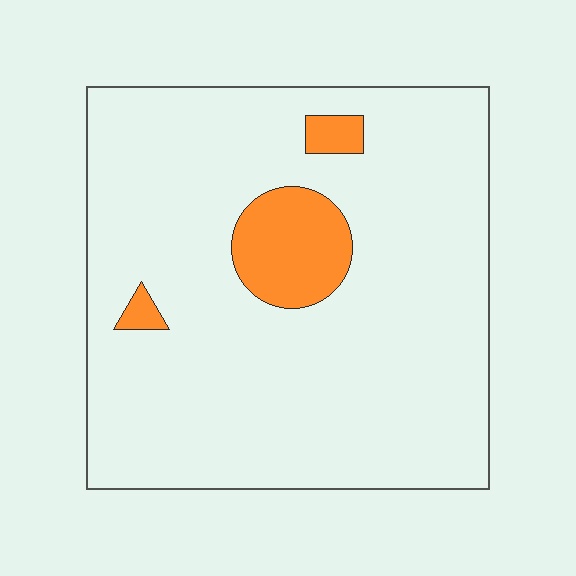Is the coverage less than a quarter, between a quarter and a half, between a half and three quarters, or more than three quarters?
Less than a quarter.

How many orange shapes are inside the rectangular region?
3.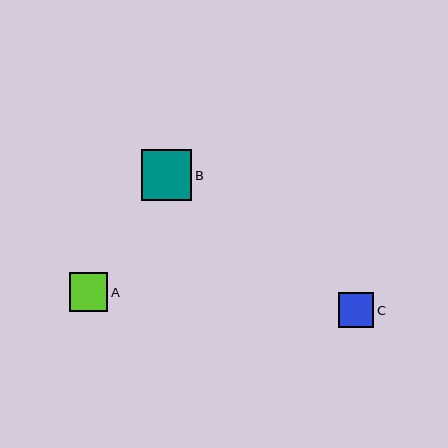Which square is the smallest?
Square C is the smallest with a size of approximately 35 pixels.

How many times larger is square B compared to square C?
Square B is approximately 1.4 times the size of square C.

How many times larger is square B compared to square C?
Square B is approximately 1.4 times the size of square C.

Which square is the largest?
Square B is the largest with a size of approximately 51 pixels.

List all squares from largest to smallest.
From largest to smallest: B, A, C.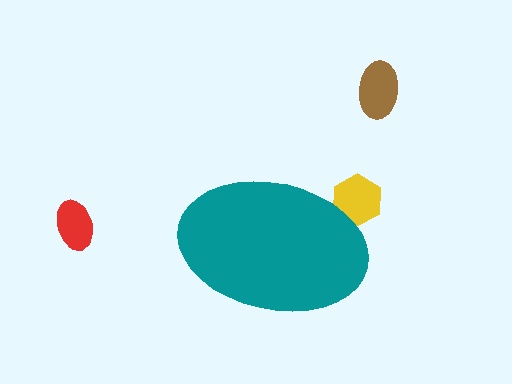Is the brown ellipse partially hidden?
No, the brown ellipse is fully visible.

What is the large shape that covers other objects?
A teal ellipse.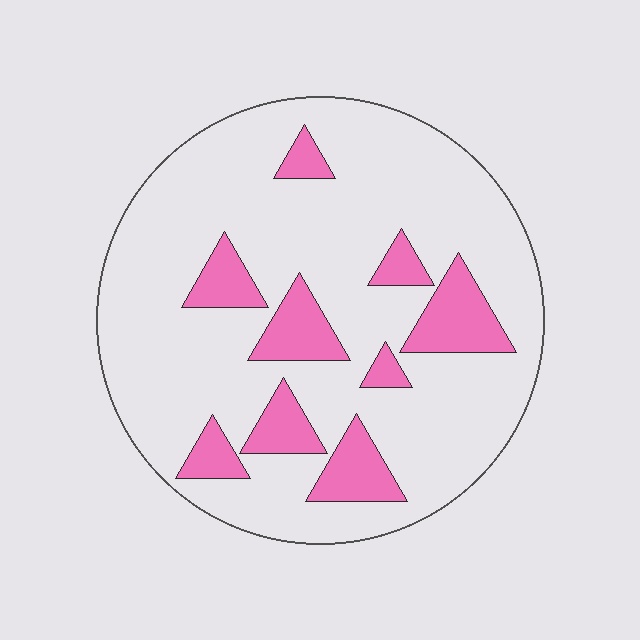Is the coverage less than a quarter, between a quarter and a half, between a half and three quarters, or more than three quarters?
Less than a quarter.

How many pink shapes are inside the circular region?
9.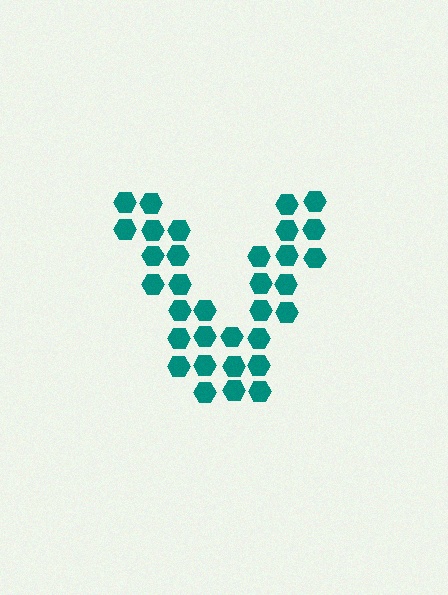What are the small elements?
The small elements are hexagons.